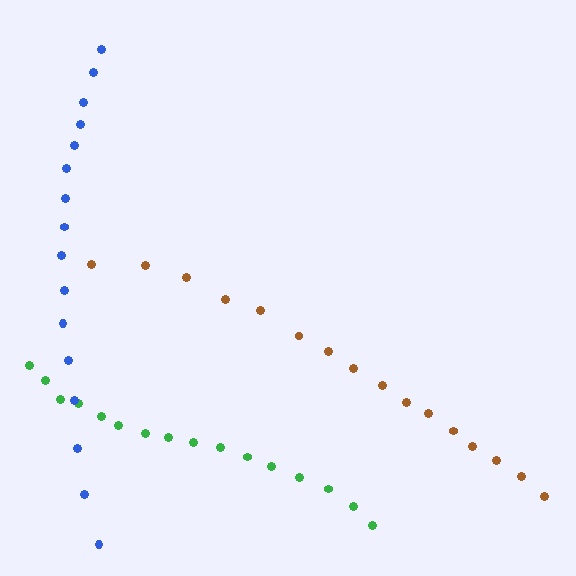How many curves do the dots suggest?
There are 3 distinct paths.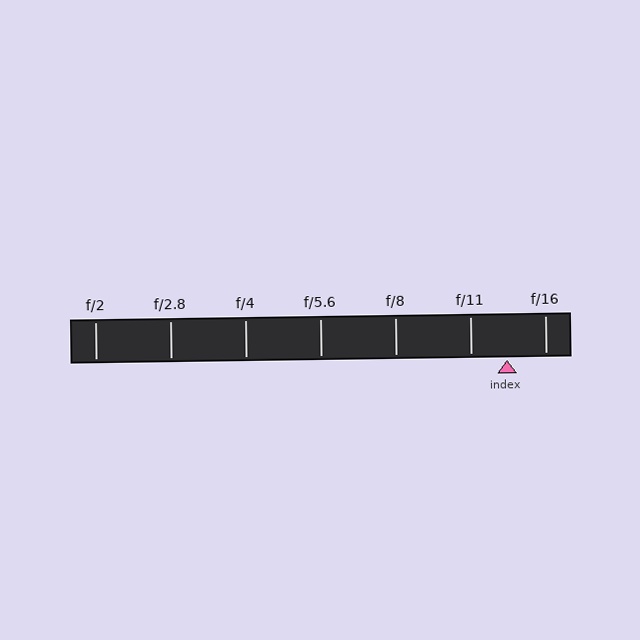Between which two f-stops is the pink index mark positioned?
The index mark is between f/11 and f/16.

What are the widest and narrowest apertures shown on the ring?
The widest aperture shown is f/2 and the narrowest is f/16.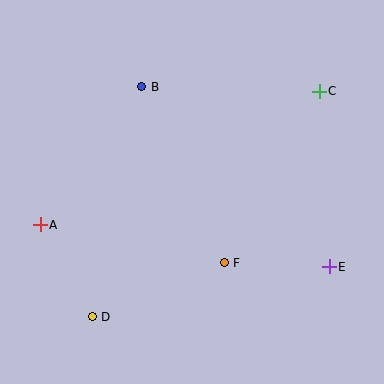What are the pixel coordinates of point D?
Point D is at (92, 317).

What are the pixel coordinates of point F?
Point F is at (224, 263).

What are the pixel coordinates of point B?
Point B is at (142, 87).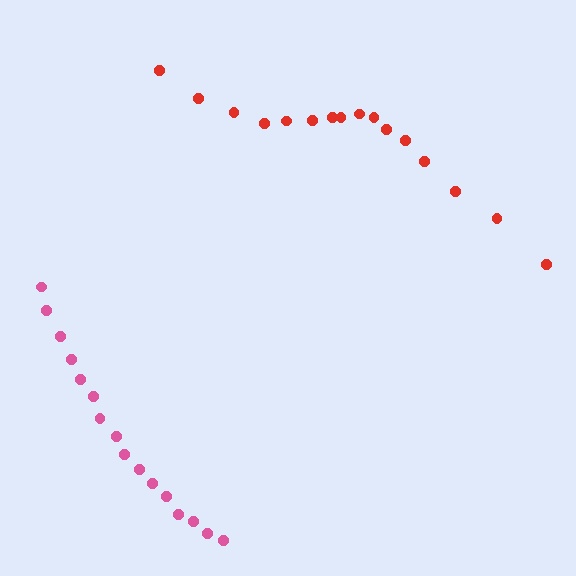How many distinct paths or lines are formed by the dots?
There are 2 distinct paths.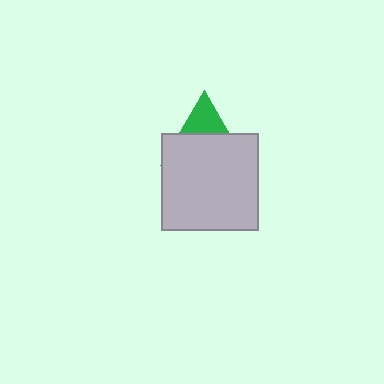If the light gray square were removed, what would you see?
You would see the complete green triangle.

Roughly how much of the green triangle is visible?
A small part of it is visible (roughly 33%).